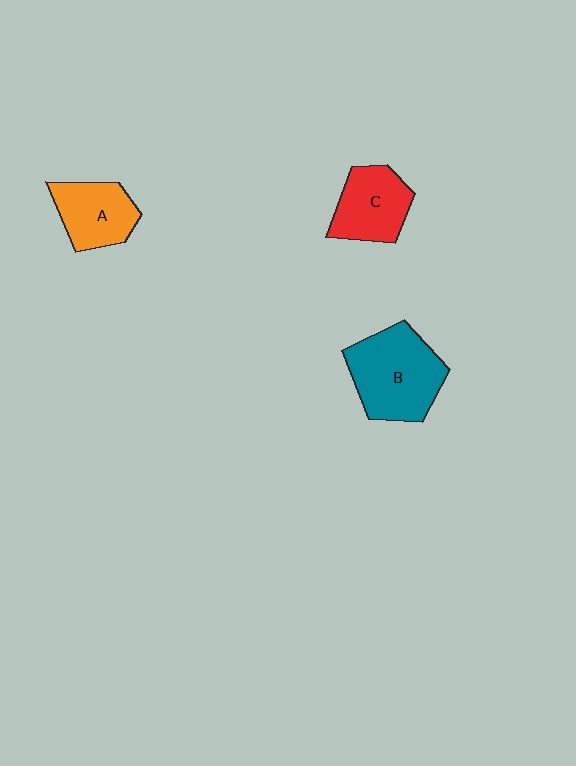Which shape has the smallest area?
Shape A (orange).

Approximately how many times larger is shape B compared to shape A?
Approximately 1.5 times.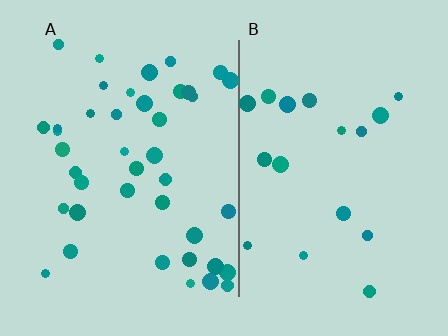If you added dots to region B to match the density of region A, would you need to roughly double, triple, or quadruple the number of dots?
Approximately double.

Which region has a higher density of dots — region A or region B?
A (the left).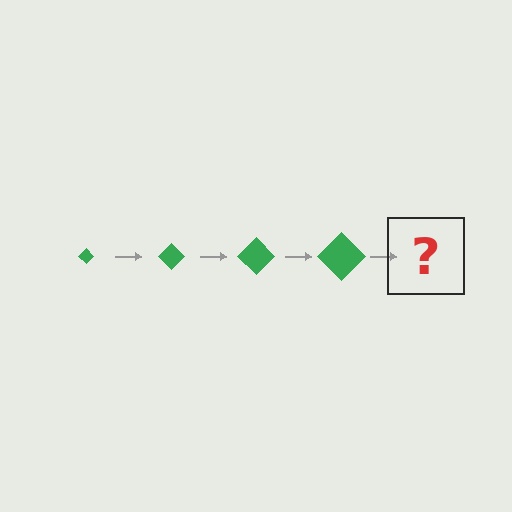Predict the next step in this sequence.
The next step is a green diamond, larger than the previous one.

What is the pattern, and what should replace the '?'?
The pattern is that the diamond gets progressively larger each step. The '?' should be a green diamond, larger than the previous one.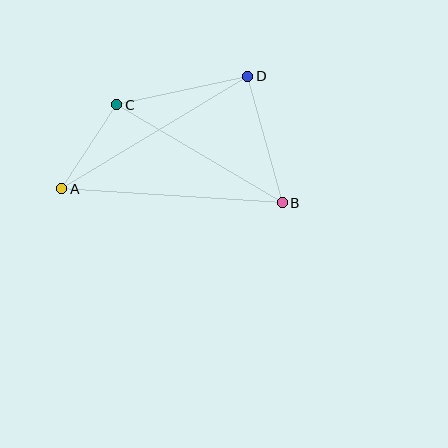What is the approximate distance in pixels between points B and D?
The distance between B and D is approximately 131 pixels.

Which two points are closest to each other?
Points A and C are closest to each other.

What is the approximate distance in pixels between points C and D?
The distance between C and D is approximately 134 pixels.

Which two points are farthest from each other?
Points A and B are farthest from each other.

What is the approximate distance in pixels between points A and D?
The distance between A and D is approximately 218 pixels.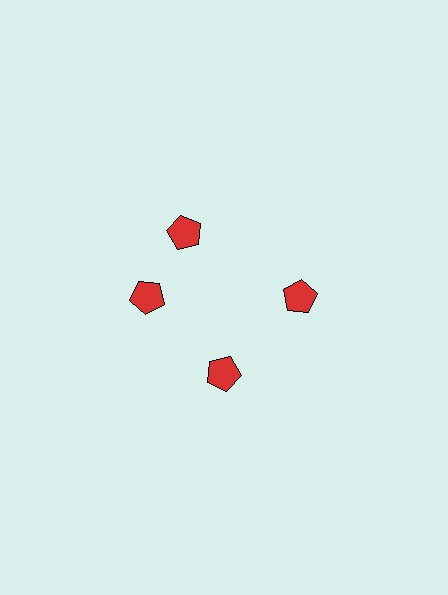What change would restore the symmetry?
The symmetry would be restored by rotating it back into even spacing with its neighbors so that all 4 pentagons sit at equal angles and equal distance from the center.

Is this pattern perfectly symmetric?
No. The 4 red pentagons are arranged in a ring, but one element near the 12 o'clock position is rotated out of alignment along the ring, breaking the 4-fold rotational symmetry.